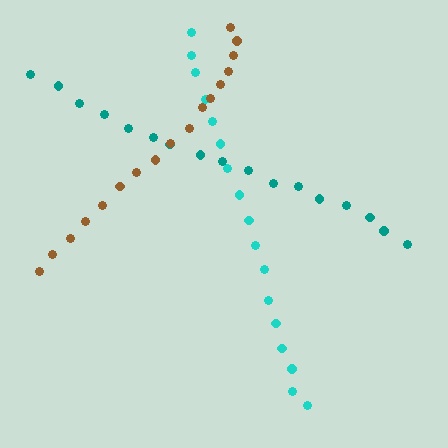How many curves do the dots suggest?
There are 3 distinct paths.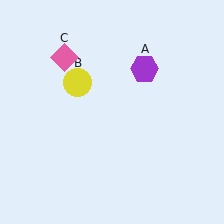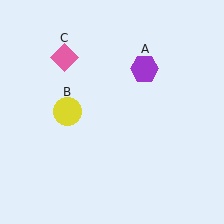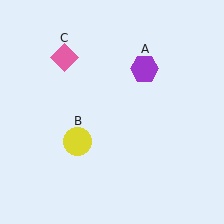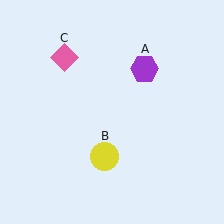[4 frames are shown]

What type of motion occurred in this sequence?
The yellow circle (object B) rotated counterclockwise around the center of the scene.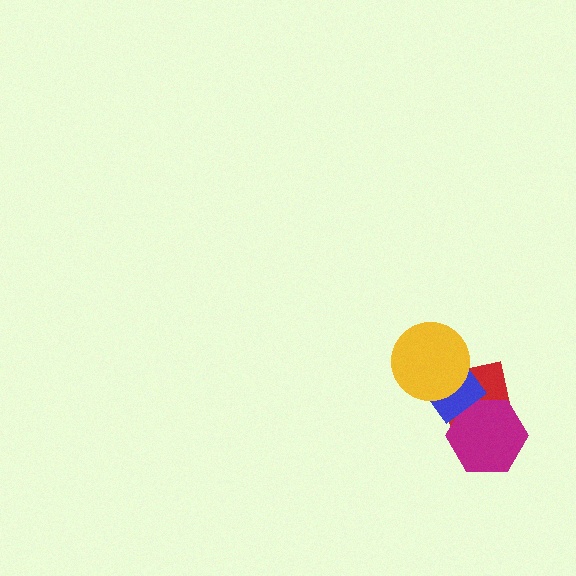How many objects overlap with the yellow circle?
2 objects overlap with the yellow circle.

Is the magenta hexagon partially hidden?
Yes, it is partially covered by another shape.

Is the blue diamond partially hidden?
Yes, it is partially covered by another shape.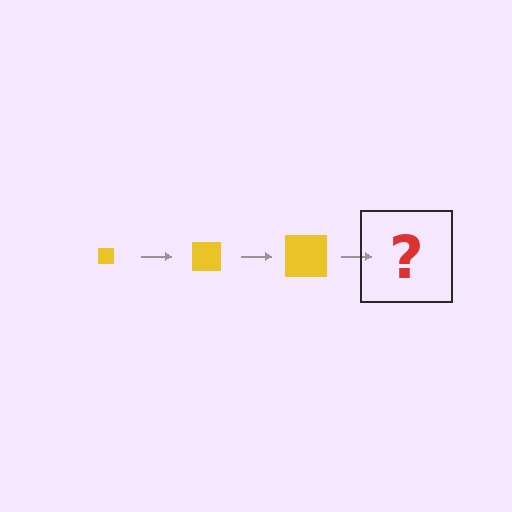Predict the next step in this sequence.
The next step is a yellow square, larger than the previous one.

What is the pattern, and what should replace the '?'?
The pattern is that the square gets progressively larger each step. The '?' should be a yellow square, larger than the previous one.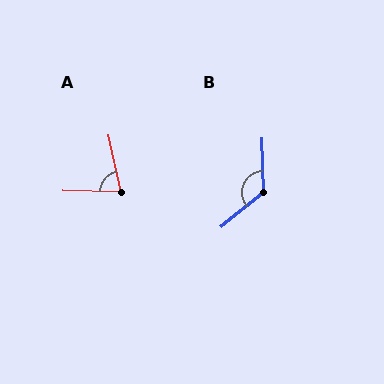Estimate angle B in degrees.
Approximately 128 degrees.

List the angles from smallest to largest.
A (77°), B (128°).